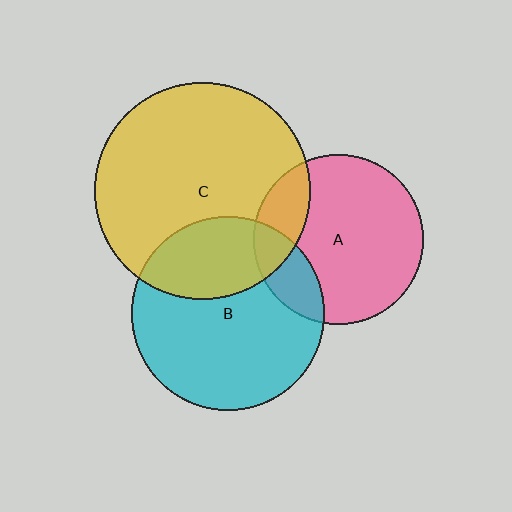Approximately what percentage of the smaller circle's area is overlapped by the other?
Approximately 30%.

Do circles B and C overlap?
Yes.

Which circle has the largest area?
Circle C (yellow).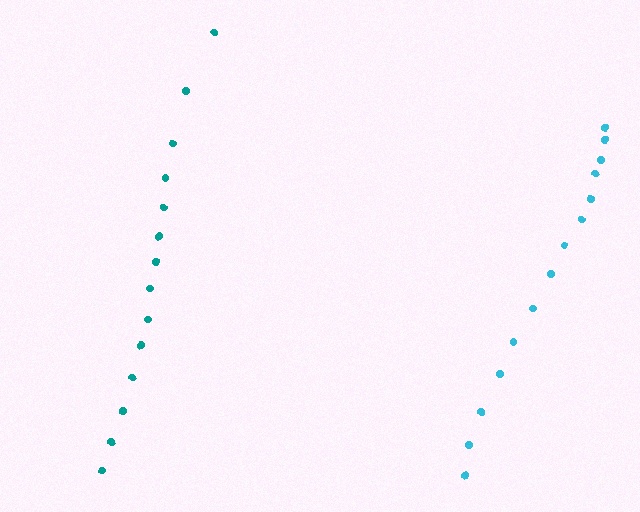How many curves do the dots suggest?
There are 2 distinct paths.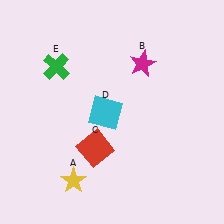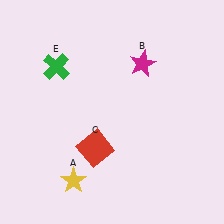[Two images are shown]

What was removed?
The cyan square (D) was removed in Image 2.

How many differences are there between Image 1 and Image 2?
There is 1 difference between the two images.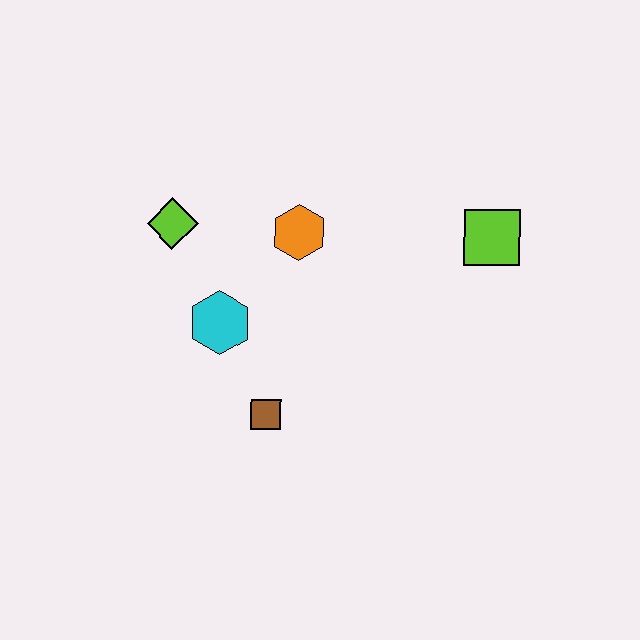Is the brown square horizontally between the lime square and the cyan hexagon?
Yes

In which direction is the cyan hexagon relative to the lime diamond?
The cyan hexagon is below the lime diamond.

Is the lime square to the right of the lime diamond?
Yes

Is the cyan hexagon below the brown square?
No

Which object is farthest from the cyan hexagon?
The lime square is farthest from the cyan hexagon.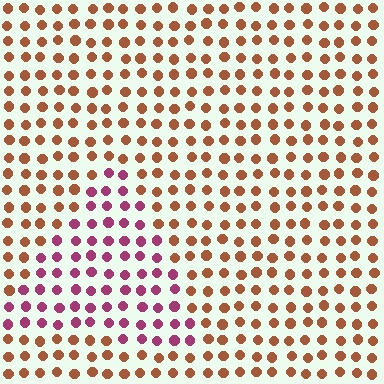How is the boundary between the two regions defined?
The boundary is defined purely by a slight shift in hue (about 52 degrees). Spacing, size, and orientation are identical on both sides.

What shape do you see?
I see a triangle.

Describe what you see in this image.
The image is filled with small brown elements in a uniform arrangement. A triangle-shaped region is visible where the elements are tinted to a slightly different hue, forming a subtle color boundary.